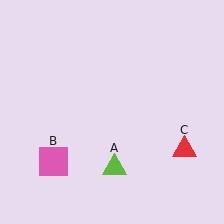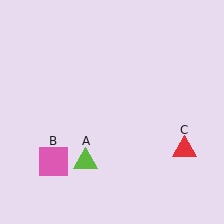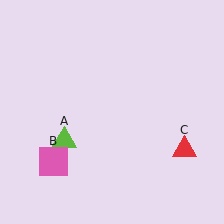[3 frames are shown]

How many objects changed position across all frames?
1 object changed position: lime triangle (object A).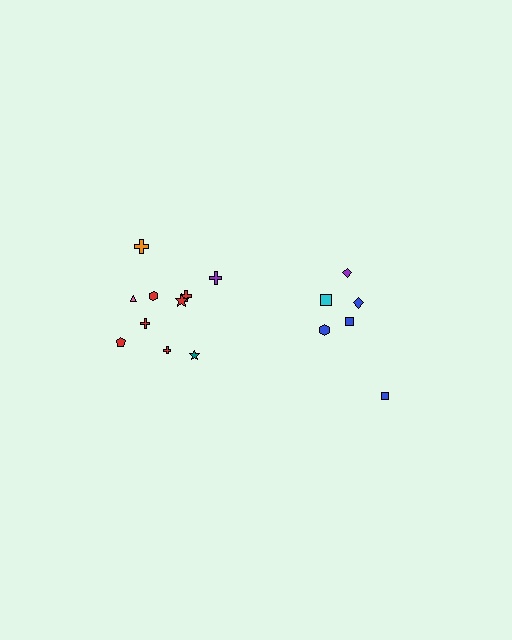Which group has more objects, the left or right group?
The left group.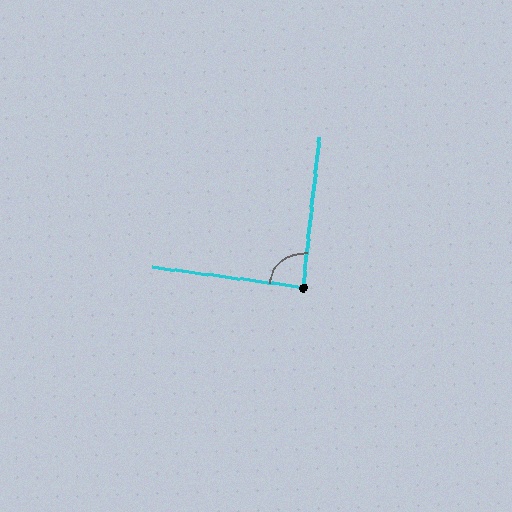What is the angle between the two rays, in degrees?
Approximately 89 degrees.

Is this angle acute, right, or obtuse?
It is approximately a right angle.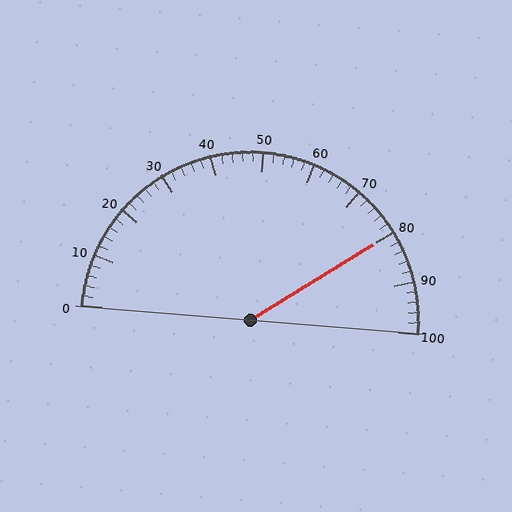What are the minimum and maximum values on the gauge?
The gauge ranges from 0 to 100.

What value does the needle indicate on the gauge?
The needle indicates approximately 80.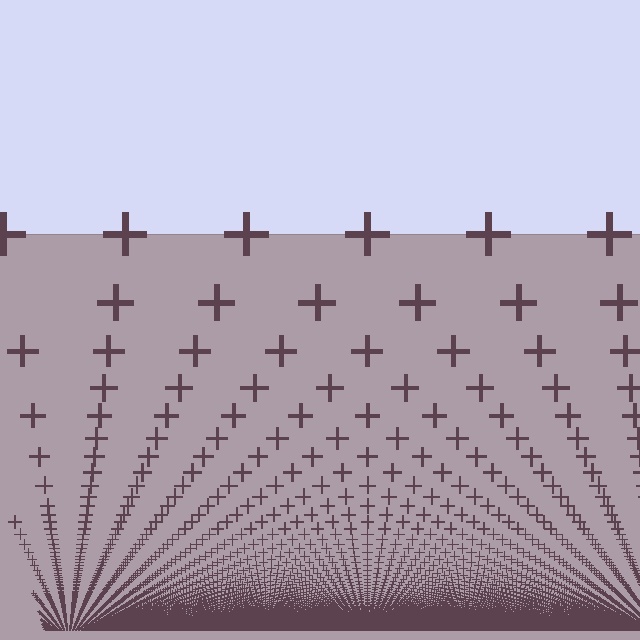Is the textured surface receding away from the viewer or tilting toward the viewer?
The surface appears to tilt toward the viewer. Texture elements get larger and sparser toward the top.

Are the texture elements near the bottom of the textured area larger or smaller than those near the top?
Smaller. The gradient is inverted — elements near the bottom are smaller and denser.